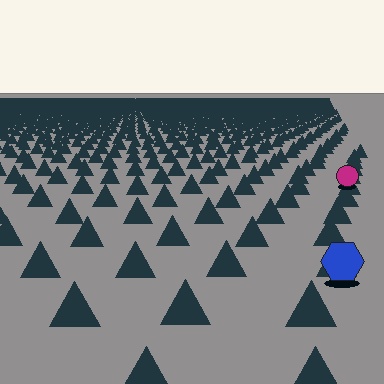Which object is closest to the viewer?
The blue hexagon is closest. The texture marks near it are larger and more spread out.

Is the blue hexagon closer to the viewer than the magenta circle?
Yes. The blue hexagon is closer — you can tell from the texture gradient: the ground texture is coarser near it.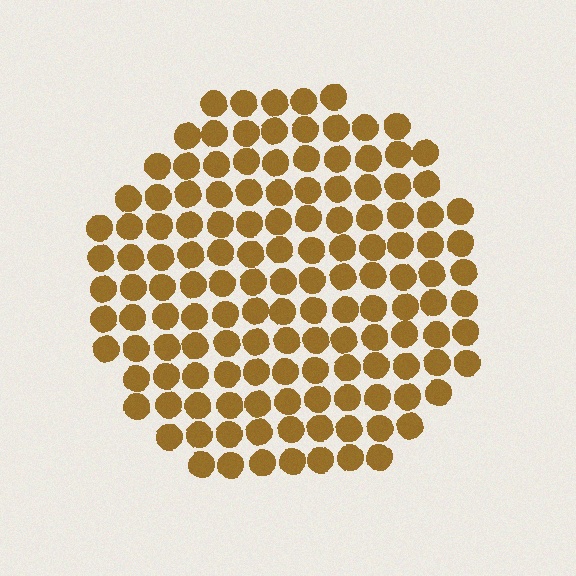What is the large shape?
The large shape is a circle.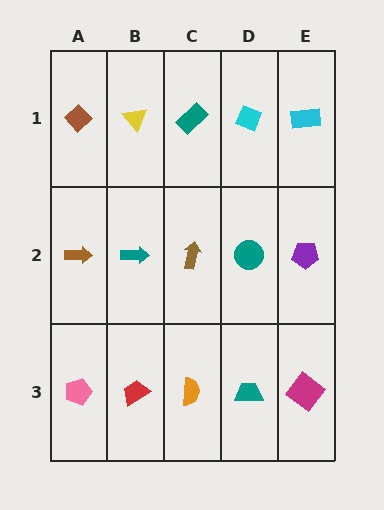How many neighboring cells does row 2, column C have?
4.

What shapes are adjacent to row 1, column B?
A teal arrow (row 2, column B), a brown diamond (row 1, column A), a teal rectangle (row 1, column C).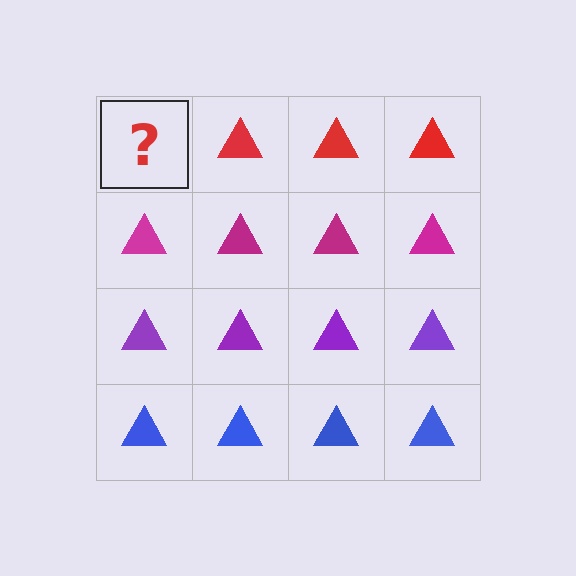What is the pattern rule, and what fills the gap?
The rule is that each row has a consistent color. The gap should be filled with a red triangle.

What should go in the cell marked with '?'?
The missing cell should contain a red triangle.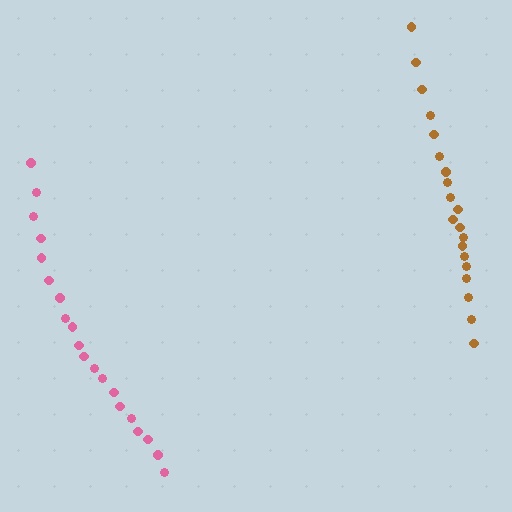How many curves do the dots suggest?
There are 2 distinct paths.